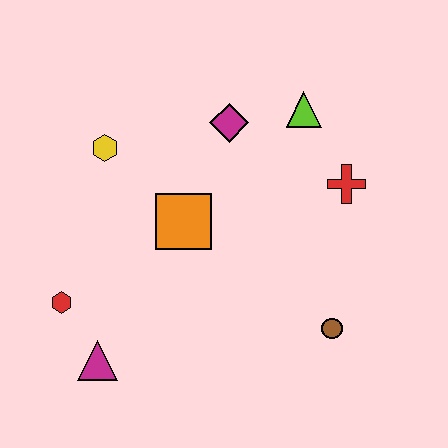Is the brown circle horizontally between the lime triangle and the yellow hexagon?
No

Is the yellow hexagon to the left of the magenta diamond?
Yes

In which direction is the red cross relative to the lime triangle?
The red cross is below the lime triangle.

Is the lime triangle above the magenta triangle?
Yes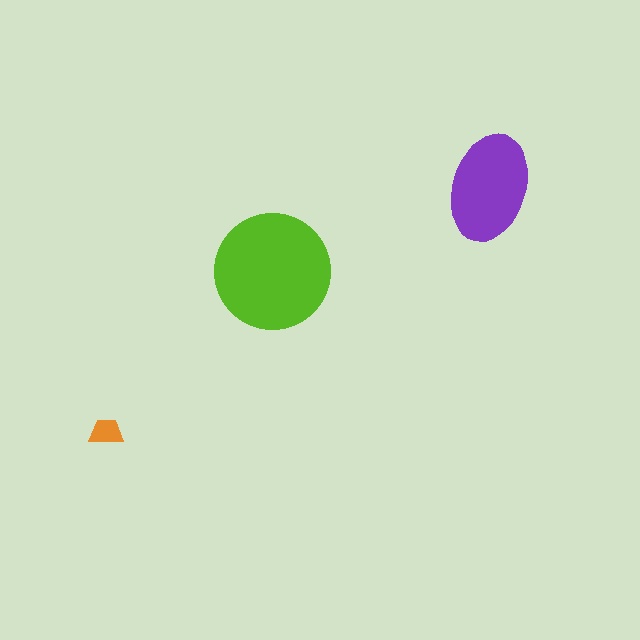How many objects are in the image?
There are 3 objects in the image.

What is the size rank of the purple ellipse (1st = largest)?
2nd.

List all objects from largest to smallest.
The lime circle, the purple ellipse, the orange trapezoid.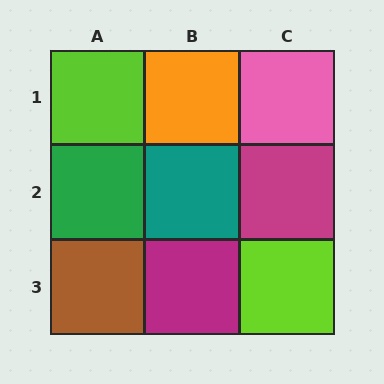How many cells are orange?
1 cell is orange.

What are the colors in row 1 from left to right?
Lime, orange, pink.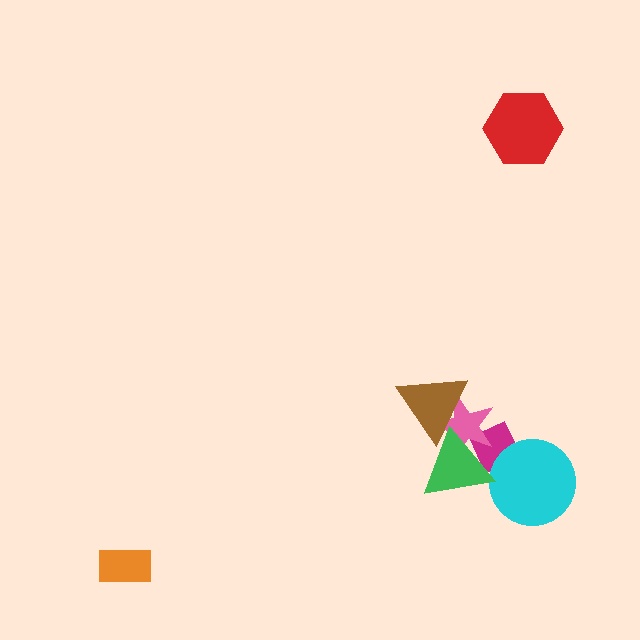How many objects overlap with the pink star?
3 objects overlap with the pink star.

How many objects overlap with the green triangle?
3 objects overlap with the green triangle.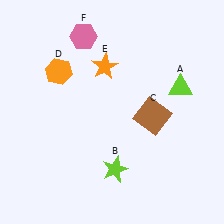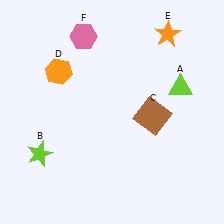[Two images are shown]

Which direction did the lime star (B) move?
The lime star (B) moved left.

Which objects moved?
The objects that moved are: the lime star (B), the orange star (E).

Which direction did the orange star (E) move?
The orange star (E) moved right.